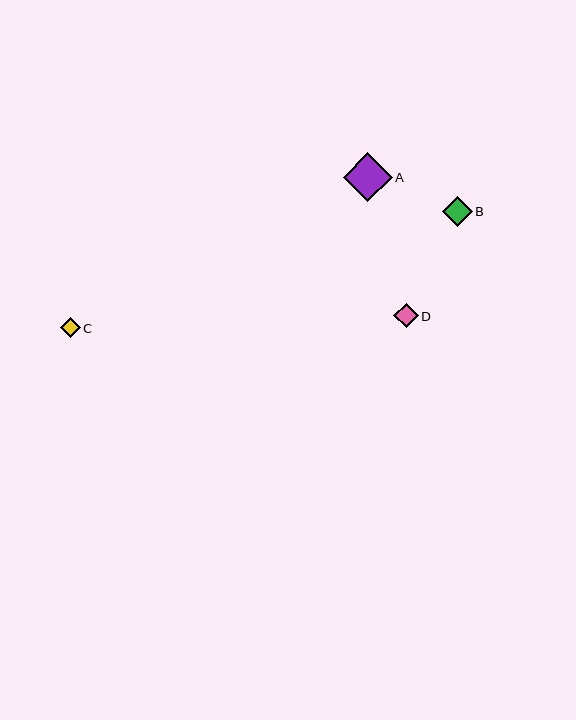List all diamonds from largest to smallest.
From largest to smallest: A, B, D, C.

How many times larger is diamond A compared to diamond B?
Diamond A is approximately 1.6 times the size of diamond B.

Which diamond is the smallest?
Diamond C is the smallest with a size of approximately 20 pixels.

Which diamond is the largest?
Diamond A is the largest with a size of approximately 48 pixels.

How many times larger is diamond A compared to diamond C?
Diamond A is approximately 2.5 times the size of diamond C.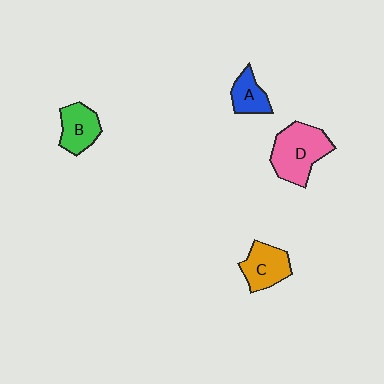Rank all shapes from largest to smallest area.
From largest to smallest: D (pink), C (orange), B (green), A (blue).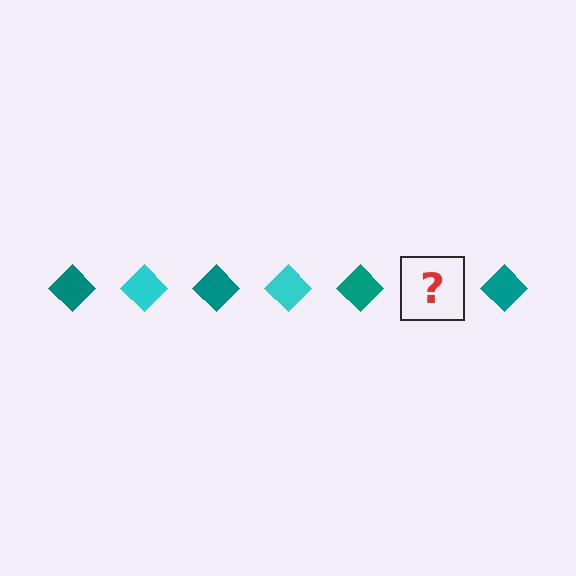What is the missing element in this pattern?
The missing element is a cyan diamond.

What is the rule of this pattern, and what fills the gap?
The rule is that the pattern cycles through teal, cyan diamonds. The gap should be filled with a cyan diamond.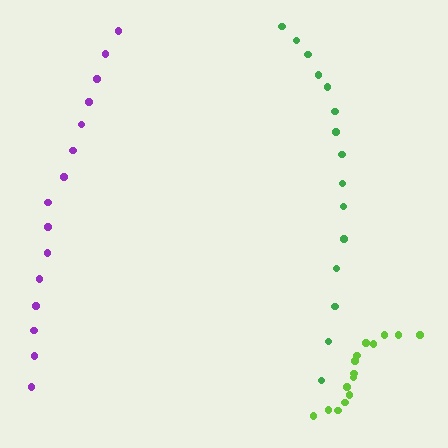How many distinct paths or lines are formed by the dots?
There are 3 distinct paths.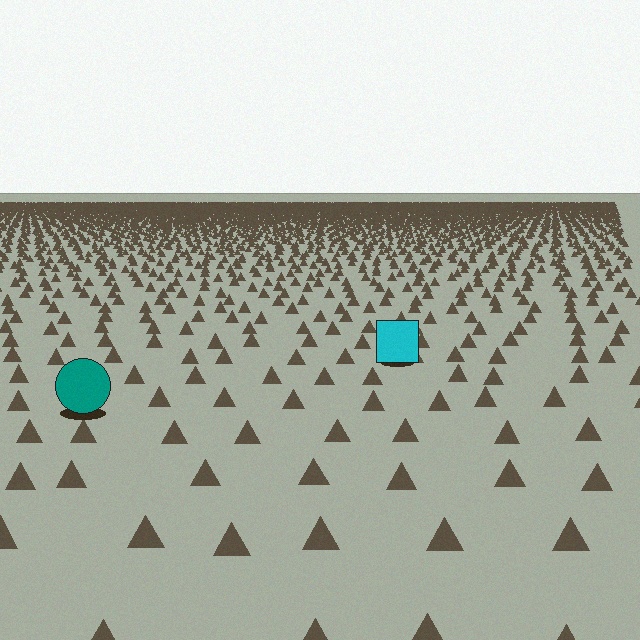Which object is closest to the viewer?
The teal circle is closest. The texture marks near it are larger and more spread out.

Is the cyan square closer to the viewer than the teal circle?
No. The teal circle is closer — you can tell from the texture gradient: the ground texture is coarser near it.